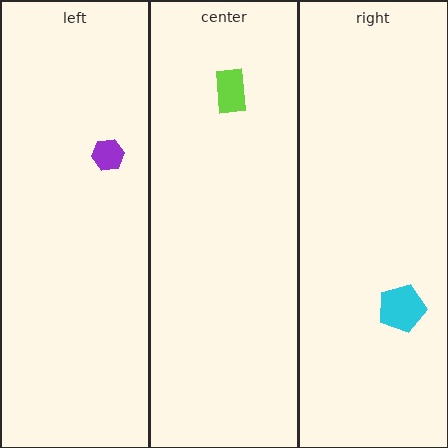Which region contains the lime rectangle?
The center region.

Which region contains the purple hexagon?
The left region.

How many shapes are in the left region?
1.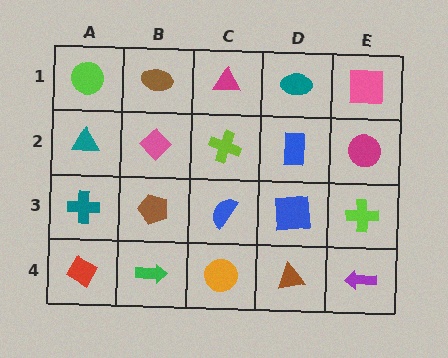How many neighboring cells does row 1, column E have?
2.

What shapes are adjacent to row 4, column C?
A blue semicircle (row 3, column C), a green arrow (row 4, column B), a brown triangle (row 4, column D).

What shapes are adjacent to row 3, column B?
A pink diamond (row 2, column B), a green arrow (row 4, column B), a teal cross (row 3, column A), a blue semicircle (row 3, column C).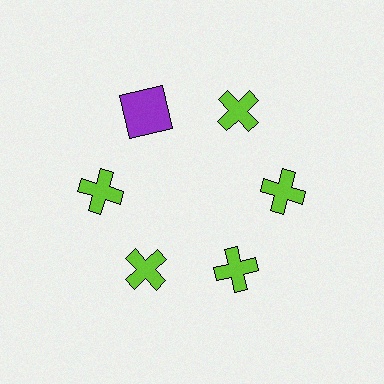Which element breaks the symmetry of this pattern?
The purple square at roughly the 11 o'clock position breaks the symmetry. All other shapes are lime crosses.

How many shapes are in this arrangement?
There are 6 shapes arranged in a ring pattern.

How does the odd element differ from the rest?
It differs in both color (purple instead of lime) and shape (square instead of cross).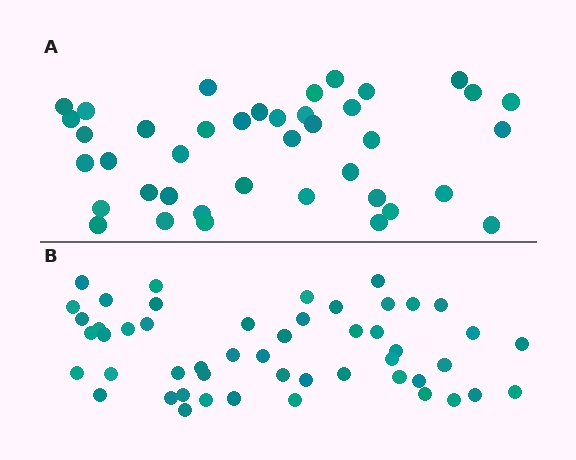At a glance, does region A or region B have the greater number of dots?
Region B (the bottom region) has more dots.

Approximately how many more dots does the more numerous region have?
Region B has roughly 10 or so more dots than region A.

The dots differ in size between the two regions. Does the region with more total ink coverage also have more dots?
No. Region A has more total ink coverage because its dots are larger, but region B actually contains more individual dots. Total area can be misleading — the number of items is what matters here.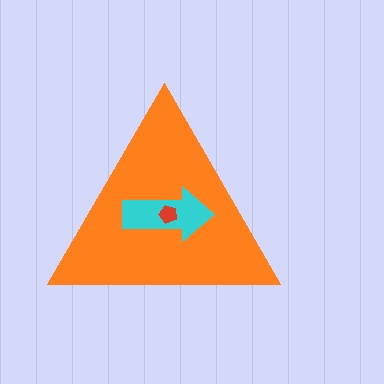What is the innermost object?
The red pentagon.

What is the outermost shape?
The orange triangle.